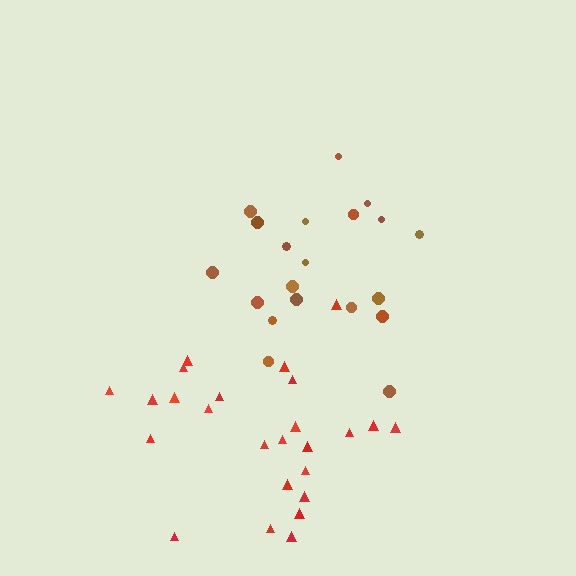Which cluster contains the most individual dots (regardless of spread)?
Red (25).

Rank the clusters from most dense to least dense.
brown, red.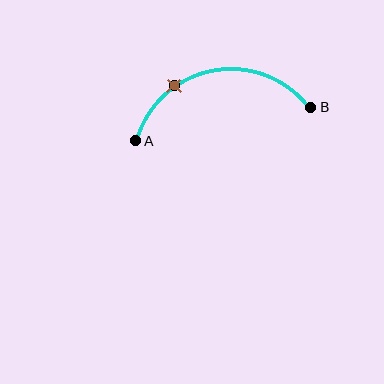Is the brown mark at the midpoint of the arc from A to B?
No. The brown mark lies on the arc but is closer to endpoint A. The arc midpoint would be at the point on the curve equidistant along the arc from both A and B.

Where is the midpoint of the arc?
The arc midpoint is the point on the curve farthest from the straight line joining A and B. It sits above that line.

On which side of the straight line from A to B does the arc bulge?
The arc bulges above the straight line connecting A and B.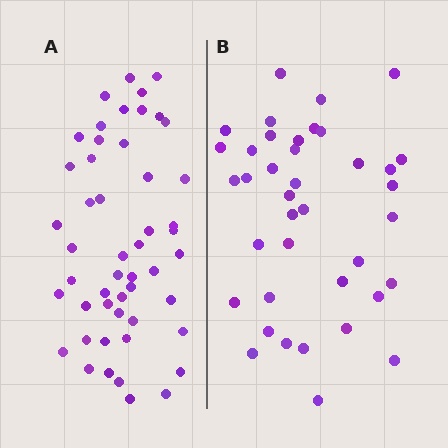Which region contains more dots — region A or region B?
Region A (the left region) has more dots.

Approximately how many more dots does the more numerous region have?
Region A has roughly 12 or so more dots than region B.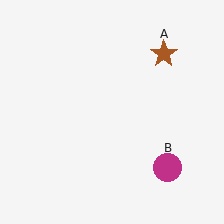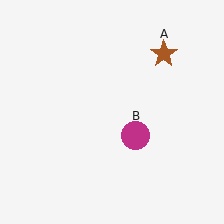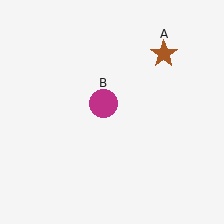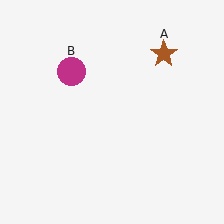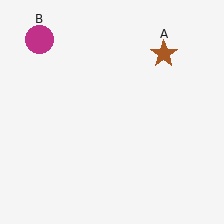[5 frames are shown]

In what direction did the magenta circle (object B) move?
The magenta circle (object B) moved up and to the left.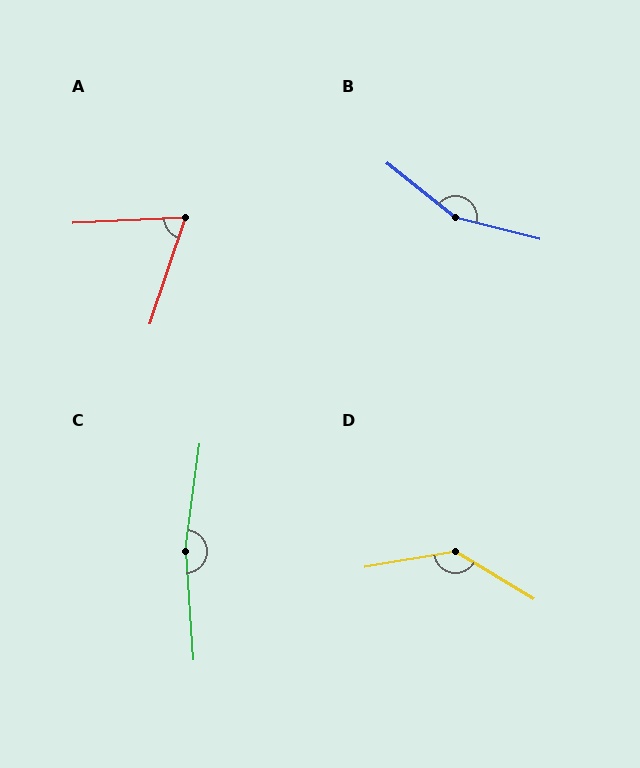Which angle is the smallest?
A, at approximately 69 degrees.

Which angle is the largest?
C, at approximately 168 degrees.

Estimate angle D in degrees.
Approximately 139 degrees.